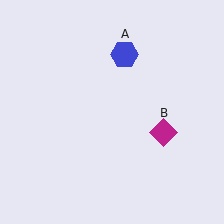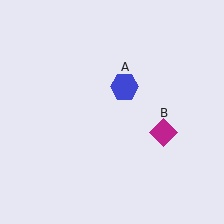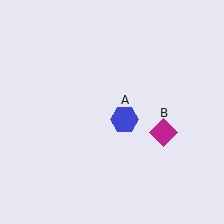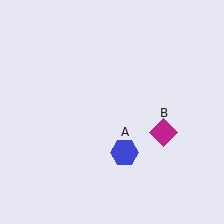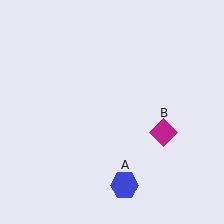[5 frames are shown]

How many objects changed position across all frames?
1 object changed position: blue hexagon (object A).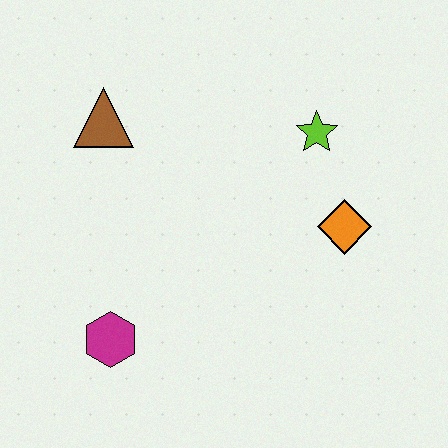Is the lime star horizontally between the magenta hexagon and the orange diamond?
Yes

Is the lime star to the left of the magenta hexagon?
No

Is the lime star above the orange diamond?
Yes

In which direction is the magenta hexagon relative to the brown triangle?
The magenta hexagon is below the brown triangle.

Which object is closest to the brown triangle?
The lime star is closest to the brown triangle.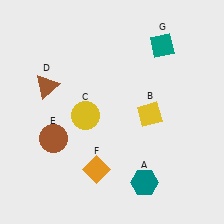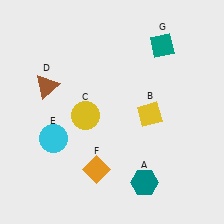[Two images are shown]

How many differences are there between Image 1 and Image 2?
There is 1 difference between the two images.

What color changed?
The circle (E) changed from brown in Image 1 to cyan in Image 2.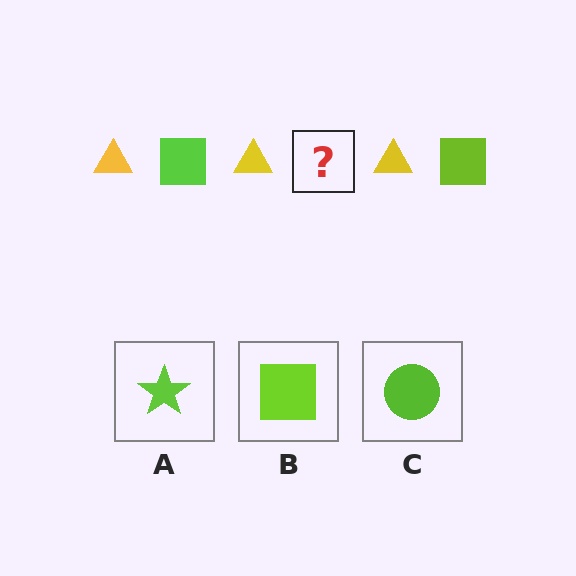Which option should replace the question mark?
Option B.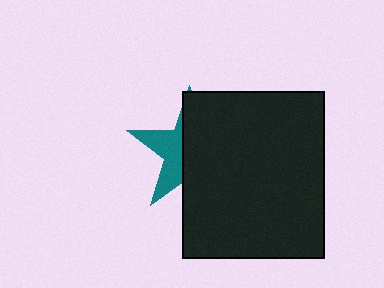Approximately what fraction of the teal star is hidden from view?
Roughly 63% of the teal star is hidden behind the black rectangle.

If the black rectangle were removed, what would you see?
You would see the complete teal star.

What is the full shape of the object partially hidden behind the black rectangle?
The partially hidden object is a teal star.